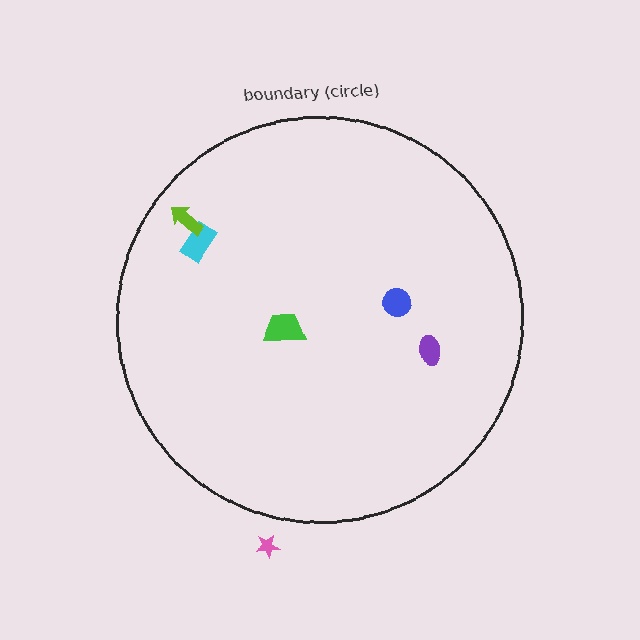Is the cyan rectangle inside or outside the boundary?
Inside.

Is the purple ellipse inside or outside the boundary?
Inside.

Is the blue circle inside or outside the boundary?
Inside.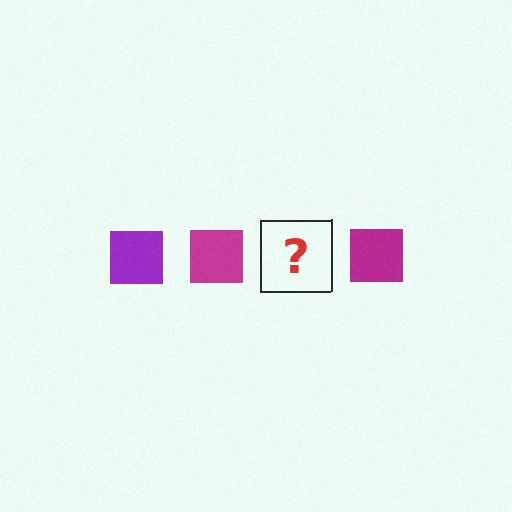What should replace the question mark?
The question mark should be replaced with a purple square.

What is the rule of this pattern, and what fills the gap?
The rule is that the pattern cycles through purple, magenta squares. The gap should be filled with a purple square.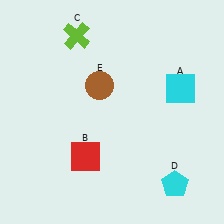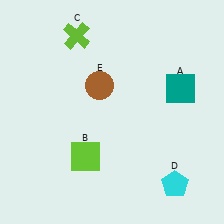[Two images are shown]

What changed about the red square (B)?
In Image 1, B is red. In Image 2, it changed to lime.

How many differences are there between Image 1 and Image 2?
There are 2 differences between the two images.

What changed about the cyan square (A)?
In Image 1, A is cyan. In Image 2, it changed to teal.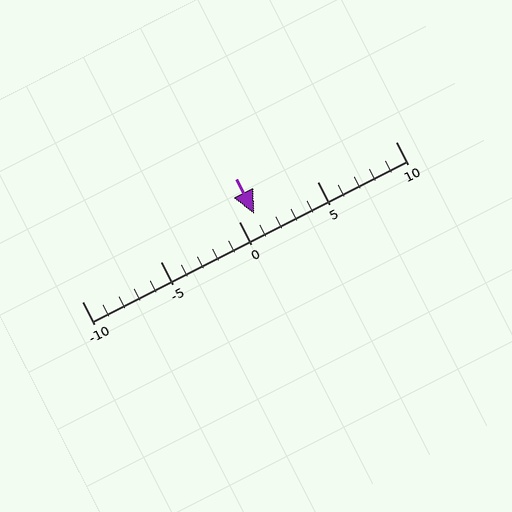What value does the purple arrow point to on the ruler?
The purple arrow points to approximately 1.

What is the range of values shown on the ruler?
The ruler shows values from -10 to 10.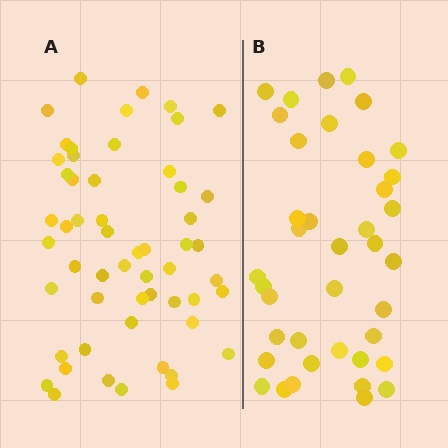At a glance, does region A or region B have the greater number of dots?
Region A (the left region) has more dots.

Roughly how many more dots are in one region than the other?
Region A has approximately 15 more dots than region B.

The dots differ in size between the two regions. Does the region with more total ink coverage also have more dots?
No. Region B has more total ink coverage because its dots are larger, but region A actually contains more individual dots. Total area can be misleading — the number of items is what matters here.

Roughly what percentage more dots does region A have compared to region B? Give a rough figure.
About 40% more.